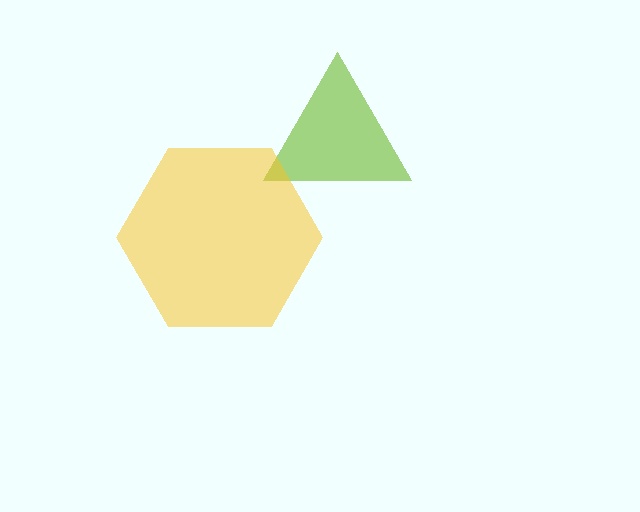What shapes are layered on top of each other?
The layered shapes are: a lime triangle, a yellow hexagon.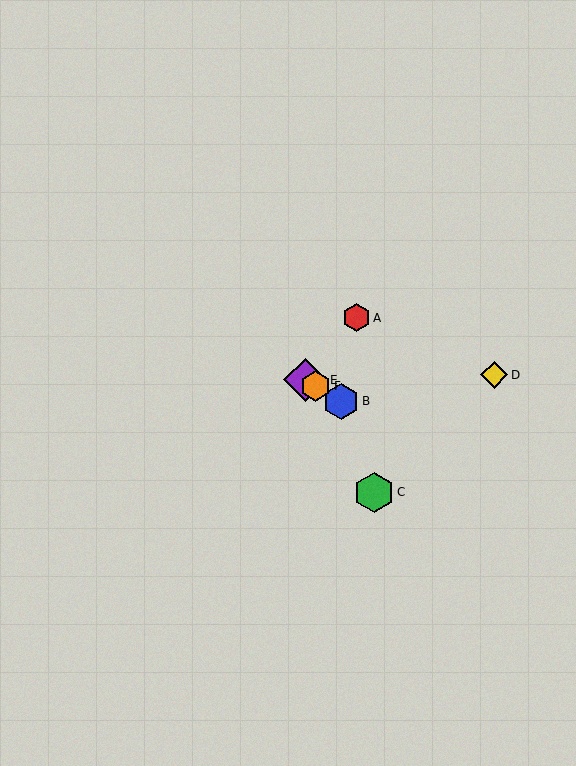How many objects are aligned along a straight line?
3 objects (B, E, F) are aligned along a straight line.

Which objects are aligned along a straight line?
Objects B, E, F are aligned along a straight line.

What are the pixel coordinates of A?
Object A is at (357, 318).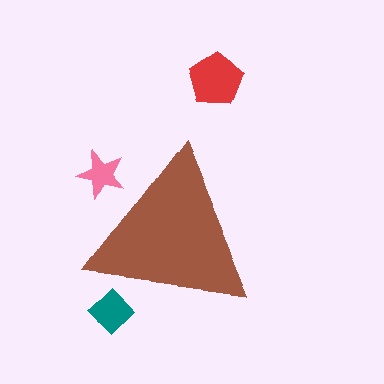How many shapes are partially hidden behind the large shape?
2 shapes are partially hidden.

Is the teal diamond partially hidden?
Yes, the teal diamond is partially hidden behind the brown triangle.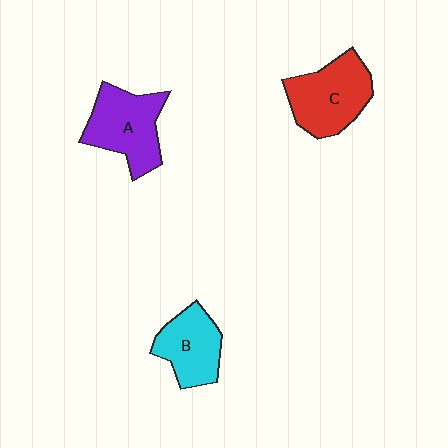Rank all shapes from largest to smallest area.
From largest to smallest: C (red), A (purple), B (cyan).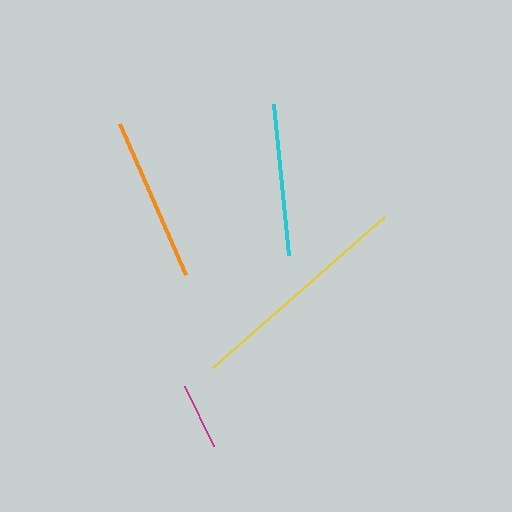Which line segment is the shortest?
The magenta line is the shortest at approximately 66 pixels.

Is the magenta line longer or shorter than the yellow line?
The yellow line is longer than the magenta line.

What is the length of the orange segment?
The orange segment is approximately 164 pixels long.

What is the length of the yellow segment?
The yellow segment is approximately 229 pixels long.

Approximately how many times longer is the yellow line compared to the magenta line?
The yellow line is approximately 3.5 times the length of the magenta line.